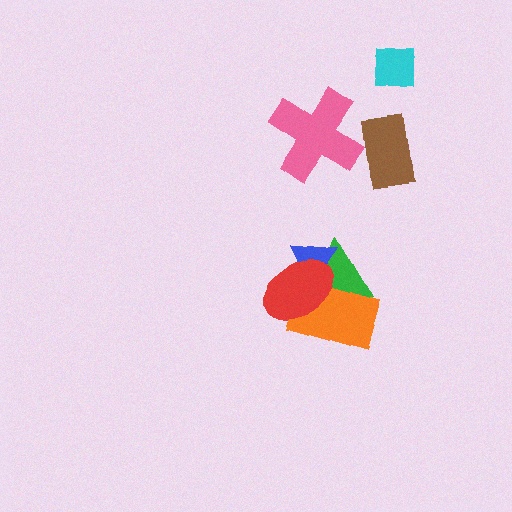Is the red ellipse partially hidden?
No, no other shape covers it.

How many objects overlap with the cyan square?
0 objects overlap with the cyan square.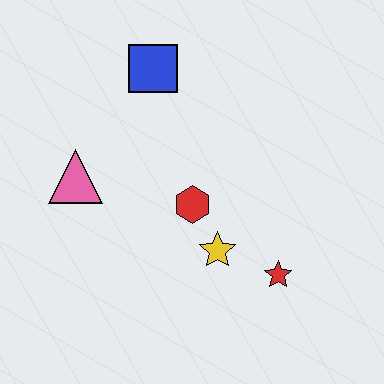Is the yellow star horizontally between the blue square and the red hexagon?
No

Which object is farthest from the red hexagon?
The blue square is farthest from the red hexagon.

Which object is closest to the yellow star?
The red hexagon is closest to the yellow star.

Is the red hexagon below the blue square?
Yes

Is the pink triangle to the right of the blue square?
No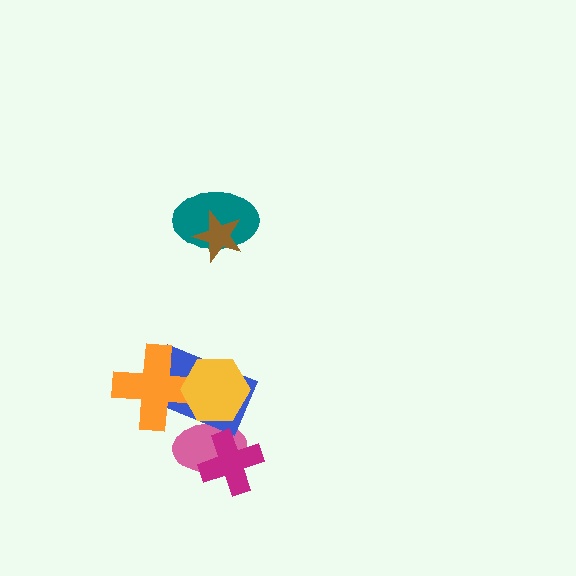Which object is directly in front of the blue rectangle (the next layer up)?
The orange cross is directly in front of the blue rectangle.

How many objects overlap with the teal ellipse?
1 object overlaps with the teal ellipse.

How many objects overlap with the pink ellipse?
3 objects overlap with the pink ellipse.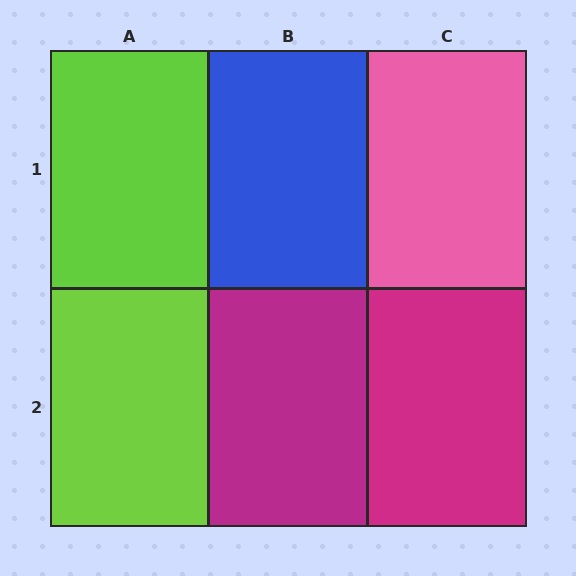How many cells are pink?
1 cell is pink.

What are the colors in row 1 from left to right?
Lime, blue, pink.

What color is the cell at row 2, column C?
Magenta.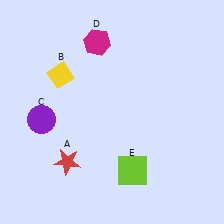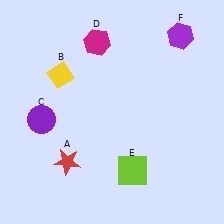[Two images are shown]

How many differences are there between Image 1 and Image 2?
There is 1 difference between the two images.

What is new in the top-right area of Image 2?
A purple hexagon (F) was added in the top-right area of Image 2.